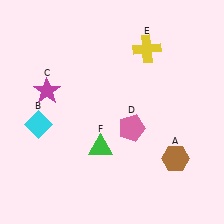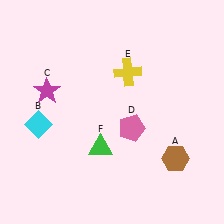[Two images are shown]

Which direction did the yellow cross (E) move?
The yellow cross (E) moved down.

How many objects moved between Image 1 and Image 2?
1 object moved between the two images.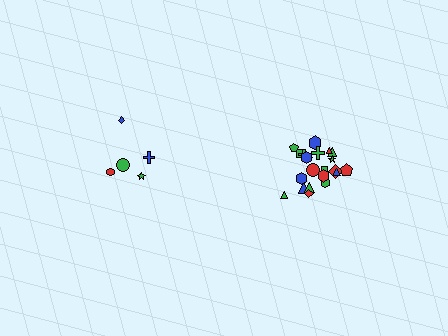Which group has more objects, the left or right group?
The right group.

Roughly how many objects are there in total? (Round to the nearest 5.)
Roughly 25 objects in total.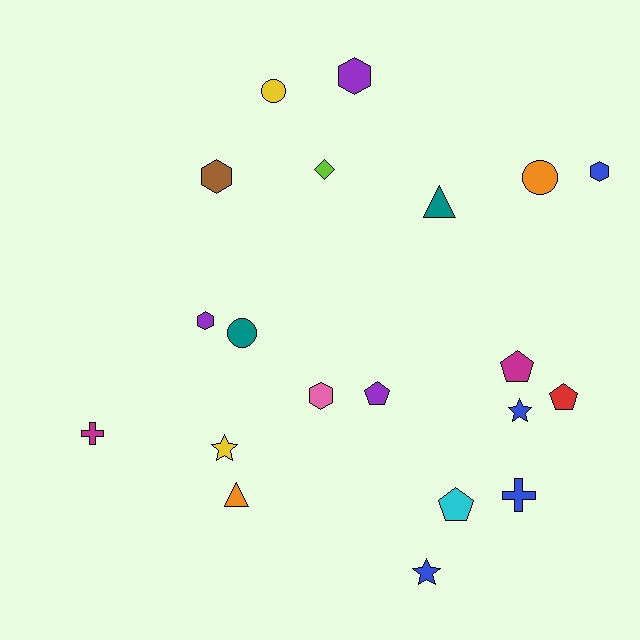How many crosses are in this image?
There are 2 crosses.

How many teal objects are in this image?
There are 2 teal objects.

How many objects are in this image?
There are 20 objects.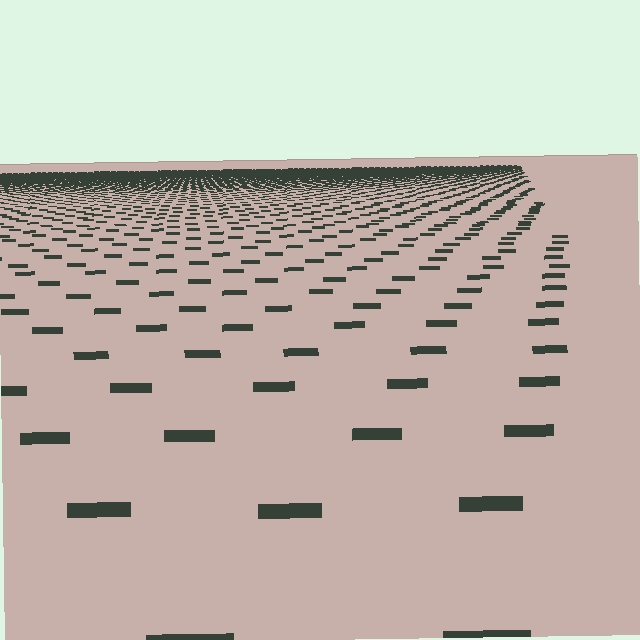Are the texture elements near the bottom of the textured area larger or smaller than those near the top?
Larger. Near the bottom, elements are closer to the viewer and appear at a bigger on-screen size.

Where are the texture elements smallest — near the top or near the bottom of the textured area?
Near the top.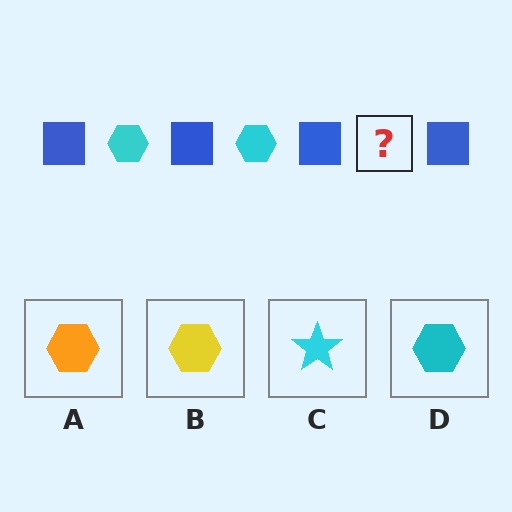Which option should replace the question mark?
Option D.